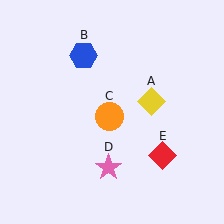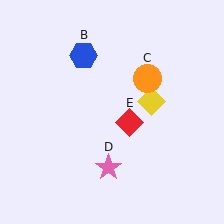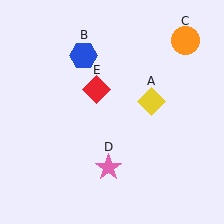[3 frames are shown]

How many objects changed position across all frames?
2 objects changed position: orange circle (object C), red diamond (object E).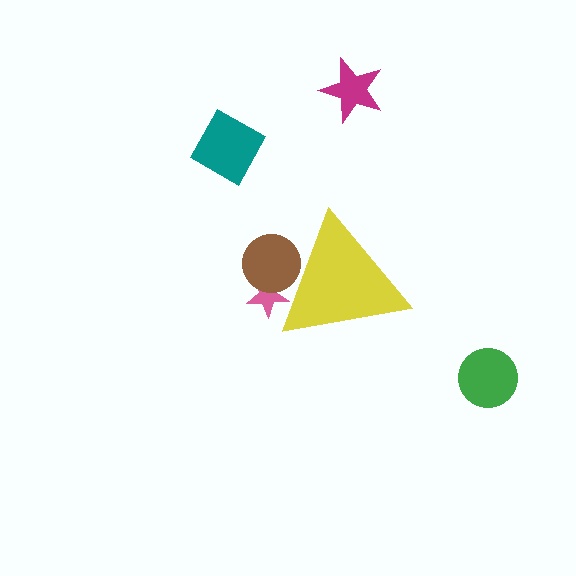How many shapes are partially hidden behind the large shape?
2 shapes are partially hidden.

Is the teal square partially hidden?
No, the teal square is fully visible.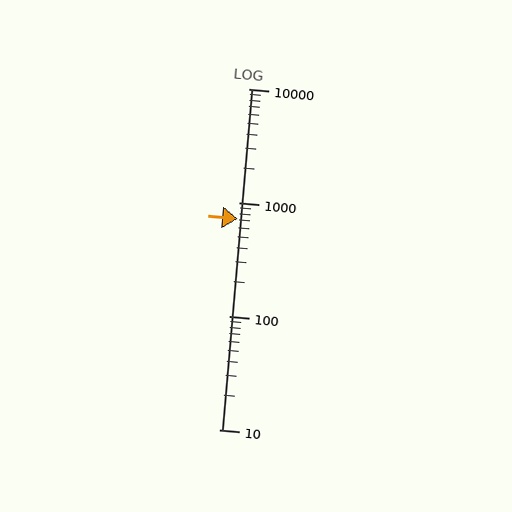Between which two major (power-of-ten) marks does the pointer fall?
The pointer is between 100 and 1000.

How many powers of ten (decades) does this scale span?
The scale spans 3 decades, from 10 to 10000.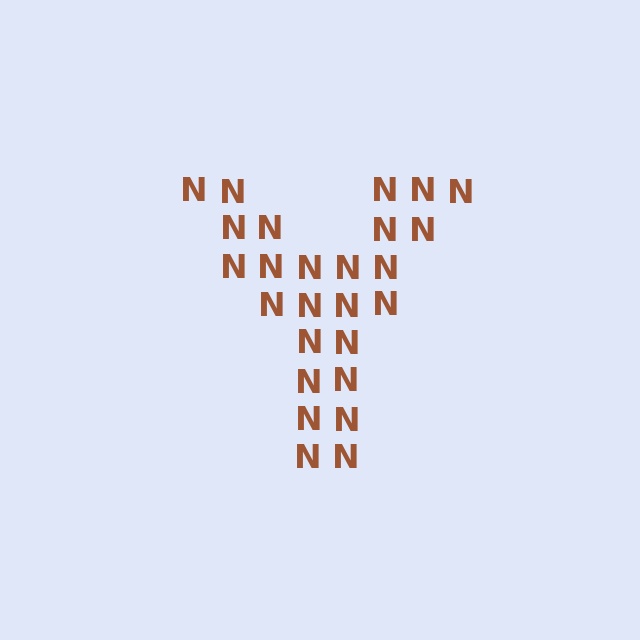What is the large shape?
The large shape is the letter Y.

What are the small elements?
The small elements are letter N's.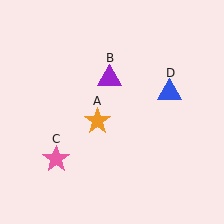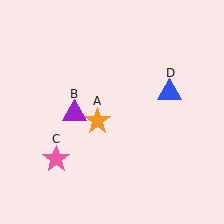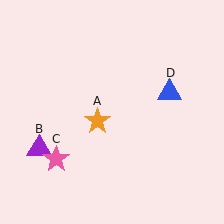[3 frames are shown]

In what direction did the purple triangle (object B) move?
The purple triangle (object B) moved down and to the left.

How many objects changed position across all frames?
1 object changed position: purple triangle (object B).